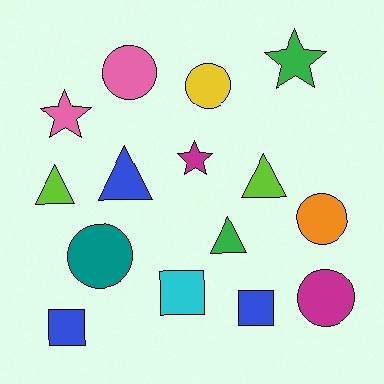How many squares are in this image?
There are 3 squares.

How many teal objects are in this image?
There is 1 teal object.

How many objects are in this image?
There are 15 objects.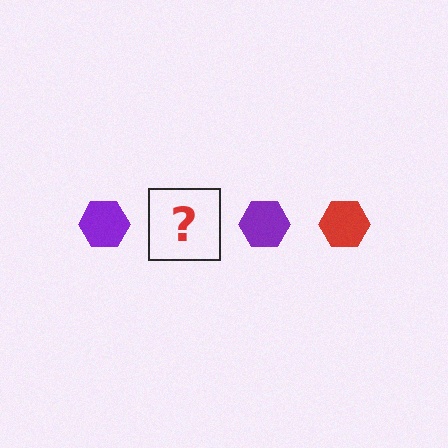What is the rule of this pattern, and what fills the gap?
The rule is that the pattern cycles through purple, red hexagons. The gap should be filled with a red hexagon.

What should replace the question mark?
The question mark should be replaced with a red hexagon.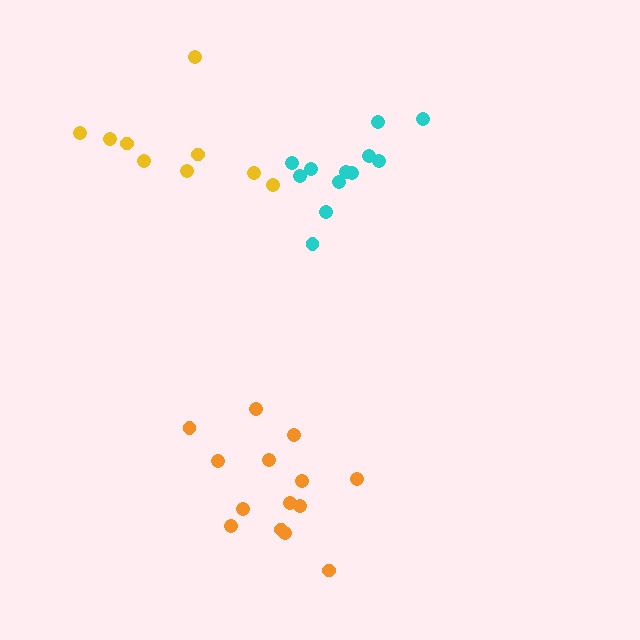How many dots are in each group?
Group 1: 12 dots, Group 2: 14 dots, Group 3: 9 dots (35 total).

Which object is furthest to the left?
The yellow cluster is leftmost.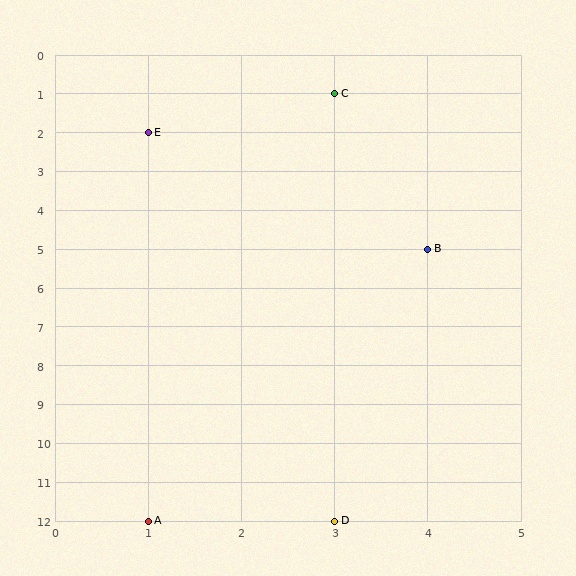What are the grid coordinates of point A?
Point A is at grid coordinates (1, 12).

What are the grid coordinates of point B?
Point B is at grid coordinates (4, 5).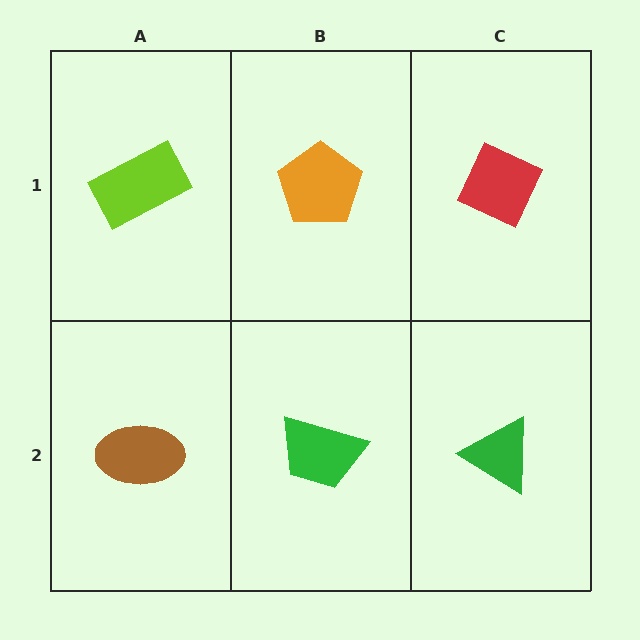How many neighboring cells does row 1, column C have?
2.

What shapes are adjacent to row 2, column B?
An orange pentagon (row 1, column B), a brown ellipse (row 2, column A), a green triangle (row 2, column C).